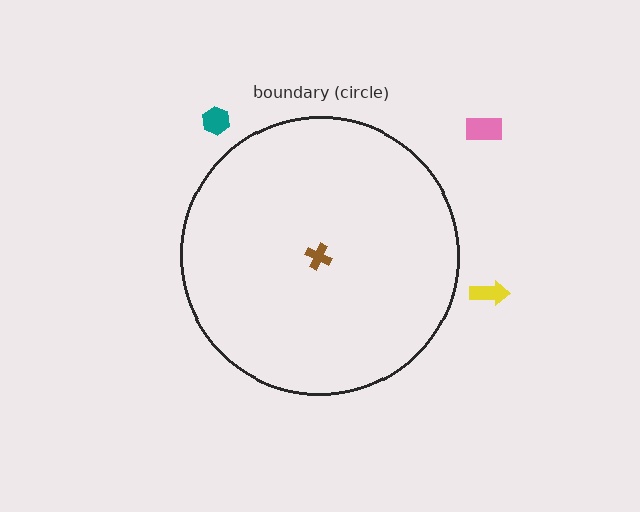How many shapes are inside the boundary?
1 inside, 3 outside.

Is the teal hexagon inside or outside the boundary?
Outside.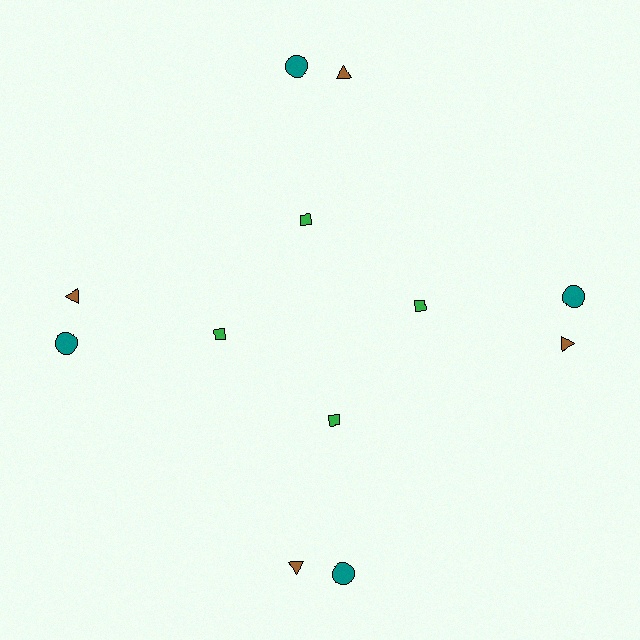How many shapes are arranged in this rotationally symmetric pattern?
There are 12 shapes, arranged in 4 groups of 3.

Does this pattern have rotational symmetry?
Yes, this pattern has 4-fold rotational symmetry. It looks the same after rotating 90 degrees around the center.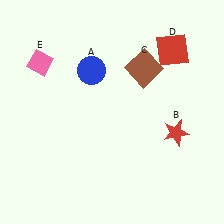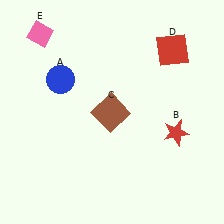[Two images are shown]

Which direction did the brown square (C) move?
The brown square (C) moved down.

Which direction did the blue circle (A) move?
The blue circle (A) moved left.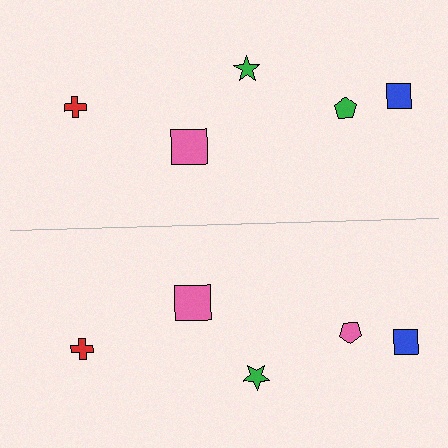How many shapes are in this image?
There are 10 shapes in this image.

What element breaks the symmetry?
The pink pentagon on the bottom side breaks the symmetry — its mirror counterpart is green.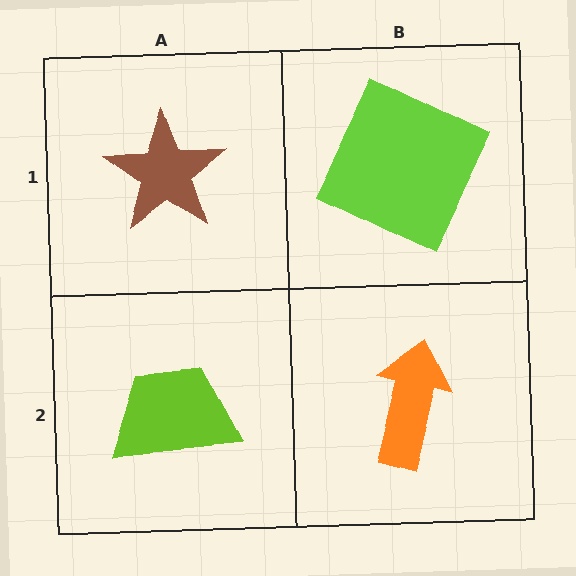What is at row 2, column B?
An orange arrow.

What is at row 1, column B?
A lime square.